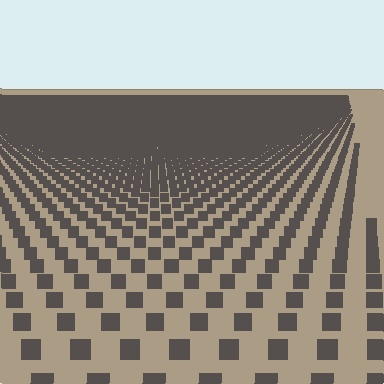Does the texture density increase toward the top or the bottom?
Density increases toward the top.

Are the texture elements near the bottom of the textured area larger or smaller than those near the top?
Larger. Near the bottom, elements are closer to the viewer and appear at a bigger on-screen size.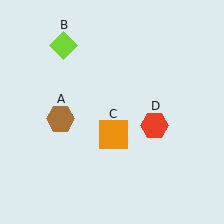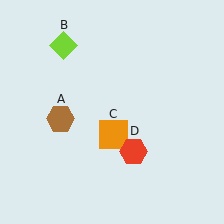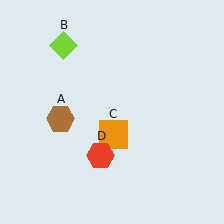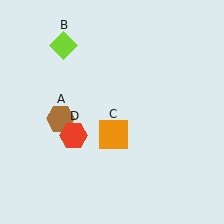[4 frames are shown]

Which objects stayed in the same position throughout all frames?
Brown hexagon (object A) and lime diamond (object B) and orange square (object C) remained stationary.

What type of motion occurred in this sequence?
The red hexagon (object D) rotated clockwise around the center of the scene.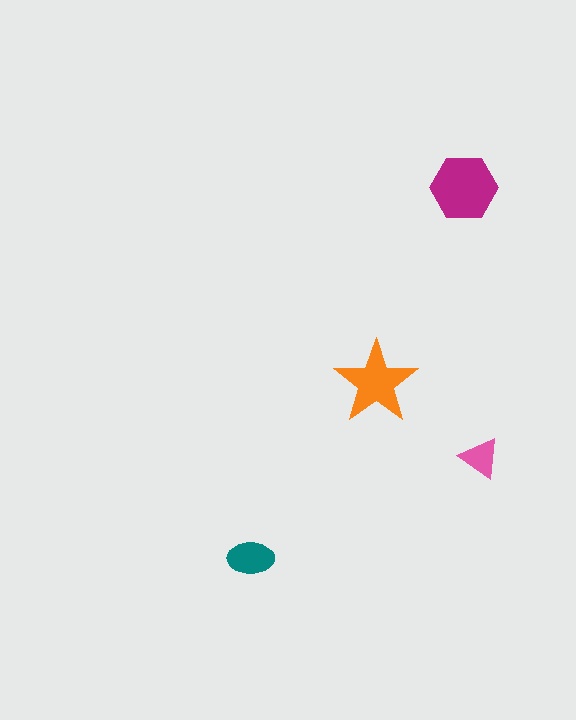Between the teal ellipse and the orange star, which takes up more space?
The orange star.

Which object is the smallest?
The pink triangle.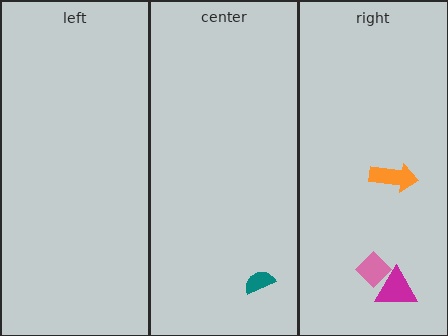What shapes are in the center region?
The teal semicircle.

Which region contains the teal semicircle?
The center region.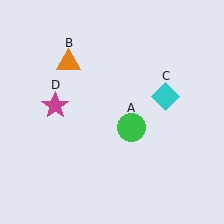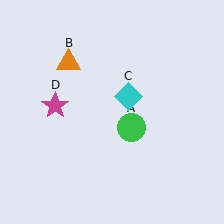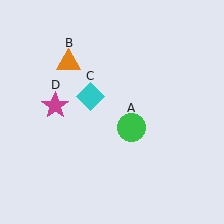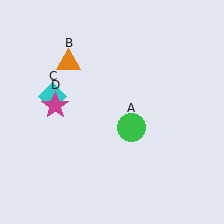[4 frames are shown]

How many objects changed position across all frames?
1 object changed position: cyan diamond (object C).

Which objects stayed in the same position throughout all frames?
Green circle (object A) and orange triangle (object B) and magenta star (object D) remained stationary.